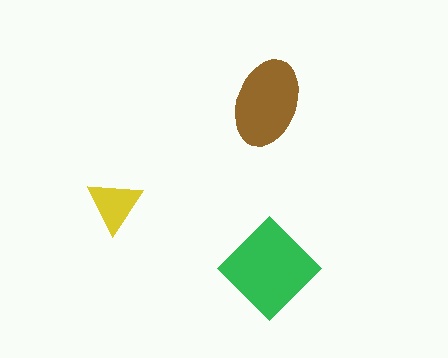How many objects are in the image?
There are 3 objects in the image.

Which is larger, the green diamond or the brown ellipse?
The green diamond.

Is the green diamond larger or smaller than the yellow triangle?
Larger.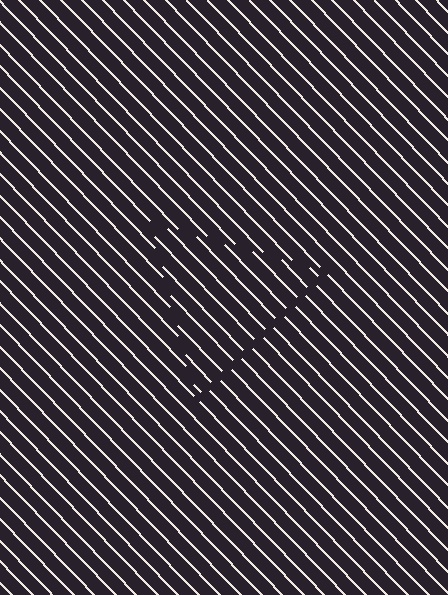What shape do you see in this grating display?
An illusory triangle. The interior of the shape contains the same grating, shifted by half a period — the contour is defined by the phase discontinuity where line-ends from the inner and outer gratings abut.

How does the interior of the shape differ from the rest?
The interior of the shape contains the same grating, shifted by half a period — the contour is defined by the phase discontinuity where line-ends from the inner and outer gratings abut.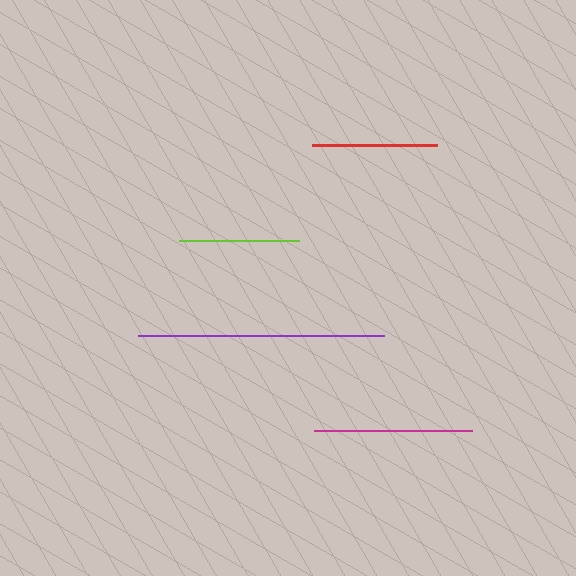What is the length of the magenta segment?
The magenta segment is approximately 158 pixels long.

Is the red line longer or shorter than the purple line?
The purple line is longer than the red line.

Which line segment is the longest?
The purple line is the longest at approximately 246 pixels.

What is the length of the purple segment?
The purple segment is approximately 246 pixels long.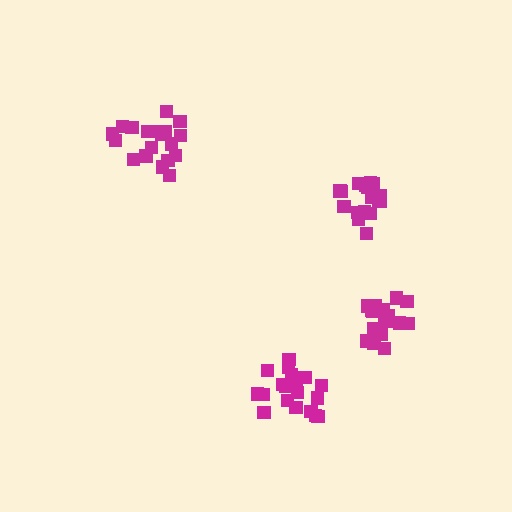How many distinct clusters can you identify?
There are 4 distinct clusters.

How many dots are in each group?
Group 1: 19 dots, Group 2: 19 dots, Group 3: 21 dots, Group 4: 17 dots (76 total).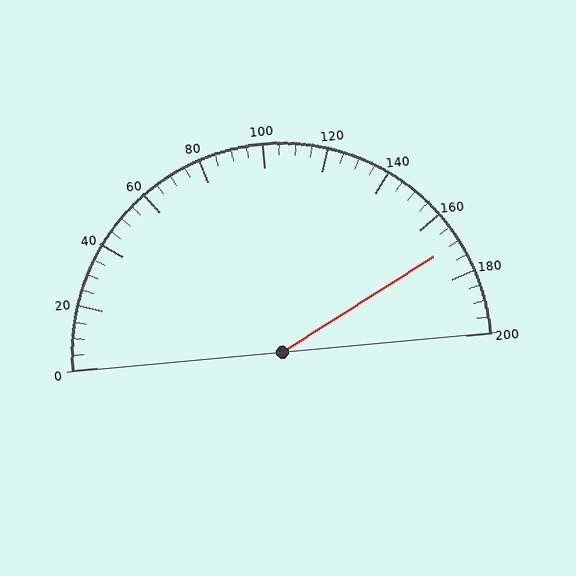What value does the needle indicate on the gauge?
The needle indicates approximately 170.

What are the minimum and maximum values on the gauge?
The gauge ranges from 0 to 200.